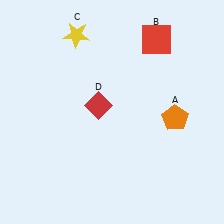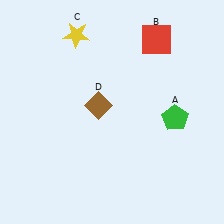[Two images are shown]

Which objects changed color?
A changed from orange to green. D changed from red to brown.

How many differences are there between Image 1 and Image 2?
There are 2 differences between the two images.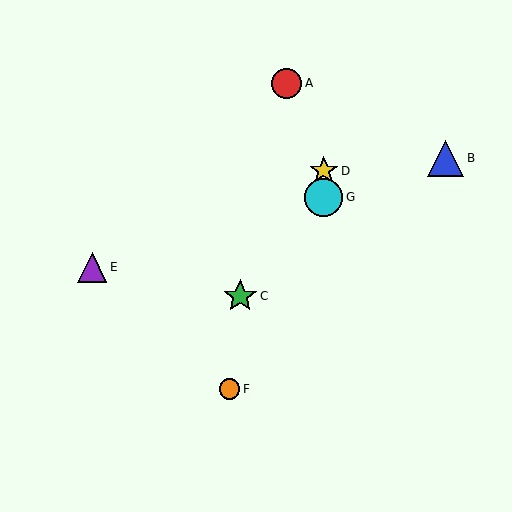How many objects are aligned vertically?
2 objects (D, G) are aligned vertically.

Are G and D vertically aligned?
Yes, both are at x≈324.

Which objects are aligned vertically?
Objects D, G are aligned vertically.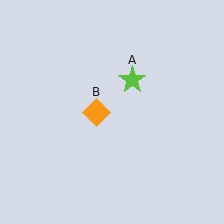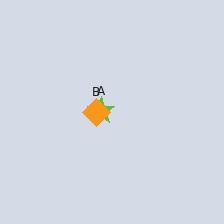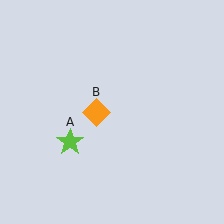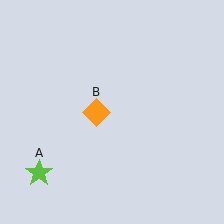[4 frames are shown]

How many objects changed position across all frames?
1 object changed position: lime star (object A).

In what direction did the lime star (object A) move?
The lime star (object A) moved down and to the left.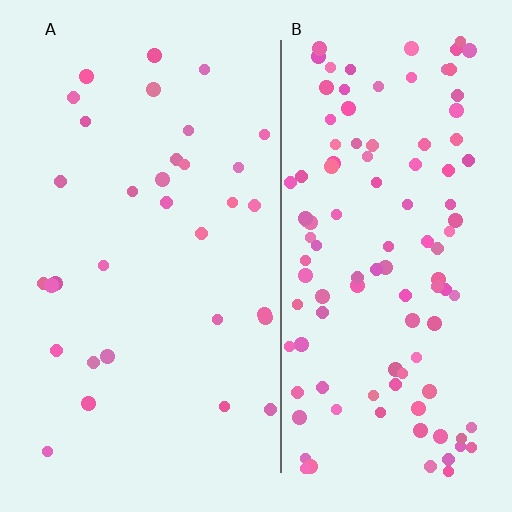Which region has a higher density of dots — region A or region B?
B (the right).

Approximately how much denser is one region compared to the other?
Approximately 3.5× — region B over region A.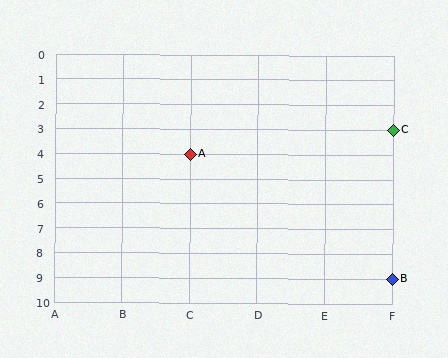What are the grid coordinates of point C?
Point C is at grid coordinates (F, 3).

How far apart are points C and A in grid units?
Points C and A are 3 columns and 1 row apart (about 3.2 grid units diagonally).